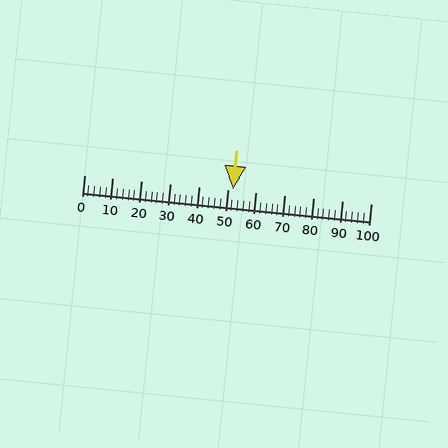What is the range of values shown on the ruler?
The ruler shows values from 0 to 100.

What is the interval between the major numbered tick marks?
The major tick marks are spaced 10 units apart.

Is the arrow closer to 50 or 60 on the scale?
The arrow is closer to 50.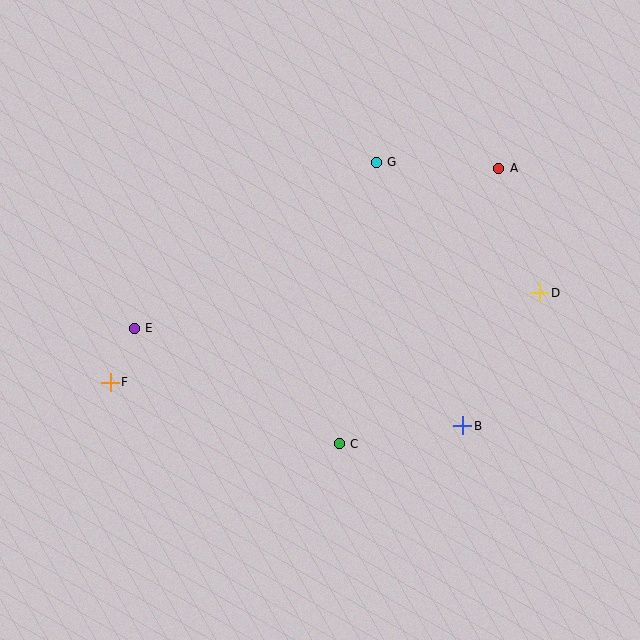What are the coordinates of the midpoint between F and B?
The midpoint between F and B is at (286, 404).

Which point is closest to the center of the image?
Point C at (339, 444) is closest to the center.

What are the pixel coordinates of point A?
Point A is at (499, 168).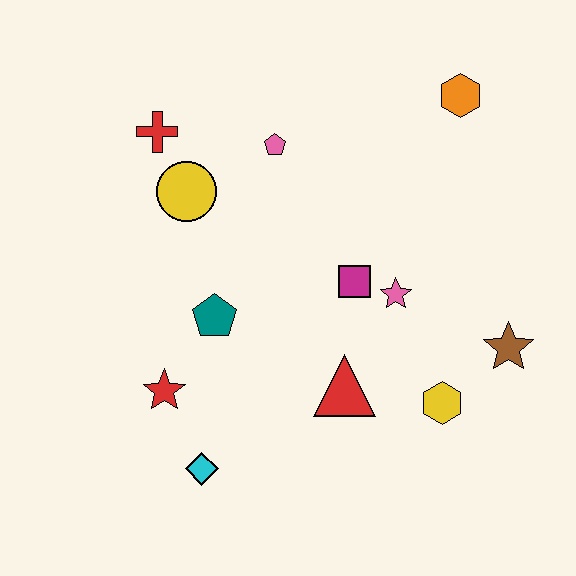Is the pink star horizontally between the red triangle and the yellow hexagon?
Yes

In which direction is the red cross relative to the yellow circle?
The red cross is above the yellow circle.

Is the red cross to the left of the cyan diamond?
Yes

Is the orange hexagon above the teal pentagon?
Yes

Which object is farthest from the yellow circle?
The brown star is farthest from the yellow circle.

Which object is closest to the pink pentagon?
The yellow circle is closest to the pink pentagon.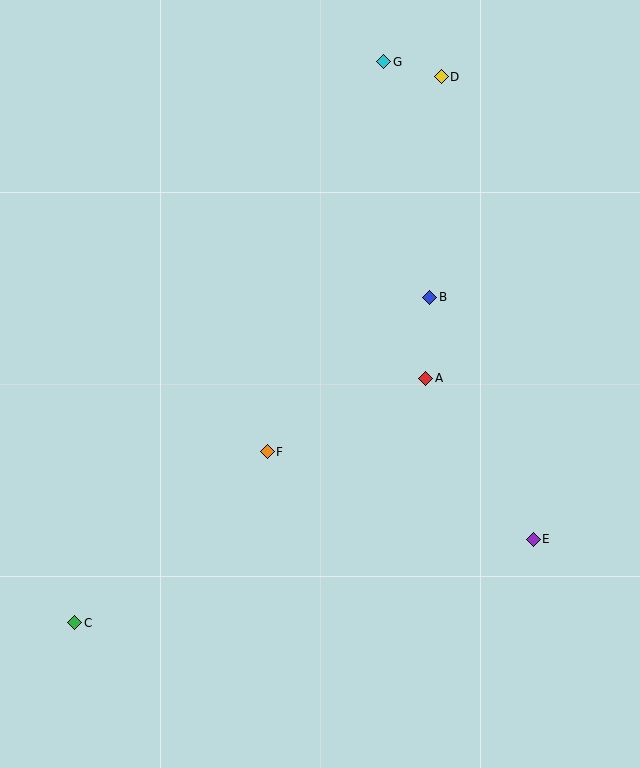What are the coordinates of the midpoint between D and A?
The midpoint between D and A is at (433, 228).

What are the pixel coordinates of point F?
Point F is at (267, 452).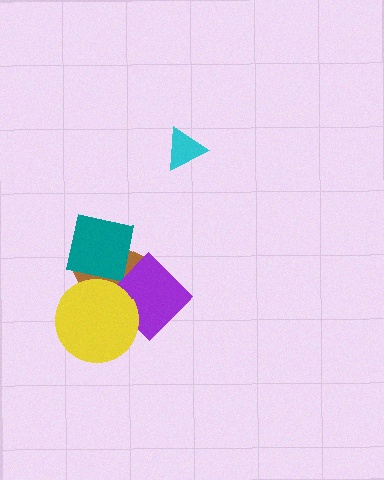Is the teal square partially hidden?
Yes, it is partially covered by another shape.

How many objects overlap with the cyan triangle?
0 objects overlap with the cyan triangle.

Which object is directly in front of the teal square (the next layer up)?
The purple diamond is directly in front of the teal square.